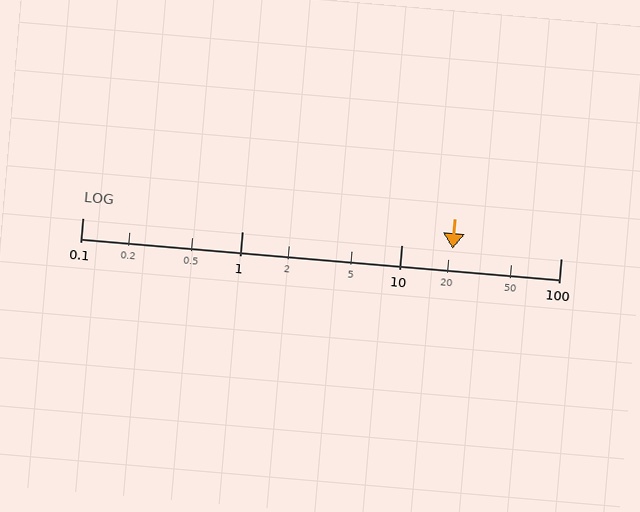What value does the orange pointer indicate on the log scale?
The pointer indicates approximately 21.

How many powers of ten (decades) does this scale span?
The scale spans 3 decades, from 0.1 to 100.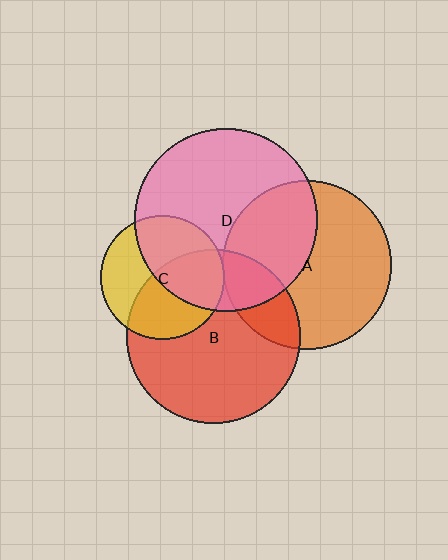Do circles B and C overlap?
Yes.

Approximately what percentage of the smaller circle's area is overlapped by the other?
Approximately 50%.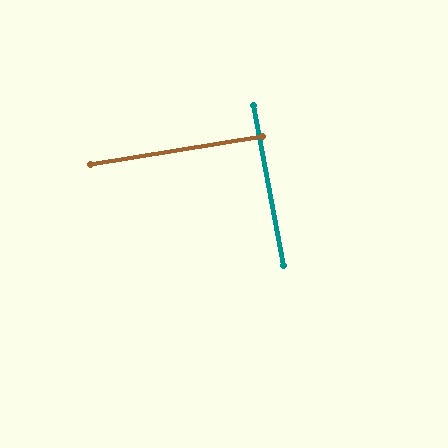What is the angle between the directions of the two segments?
Approximately 89 degrees.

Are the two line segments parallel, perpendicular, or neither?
Perpendicular — they meet at approximately 89°.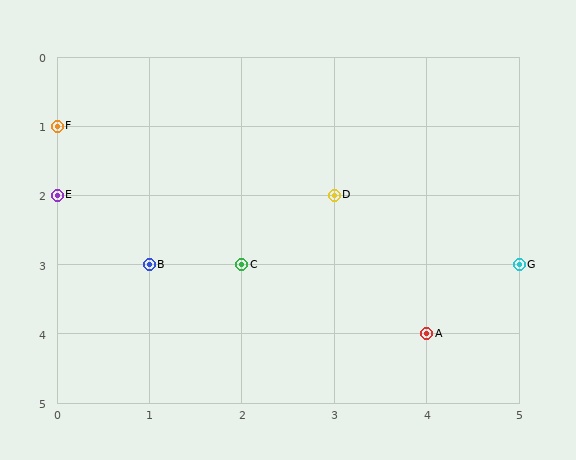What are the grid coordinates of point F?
Point F is at grid coordinates (0, 1).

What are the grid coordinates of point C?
Point C is at grid coordinates (2, 3).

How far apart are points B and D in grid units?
Points B and D are 2 columns and 1 row apart (about 2.2 grid units diagonally).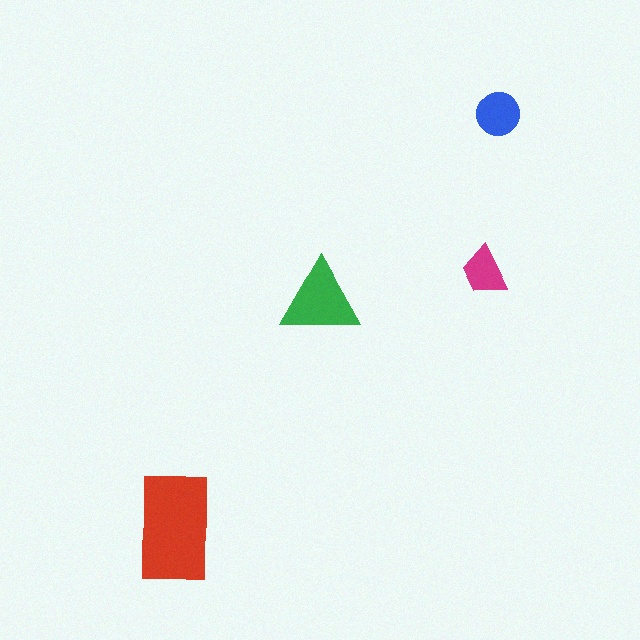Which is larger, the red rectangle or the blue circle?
The red rectangle.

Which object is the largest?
The red rectangle.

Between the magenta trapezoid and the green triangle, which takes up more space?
The green triangle.